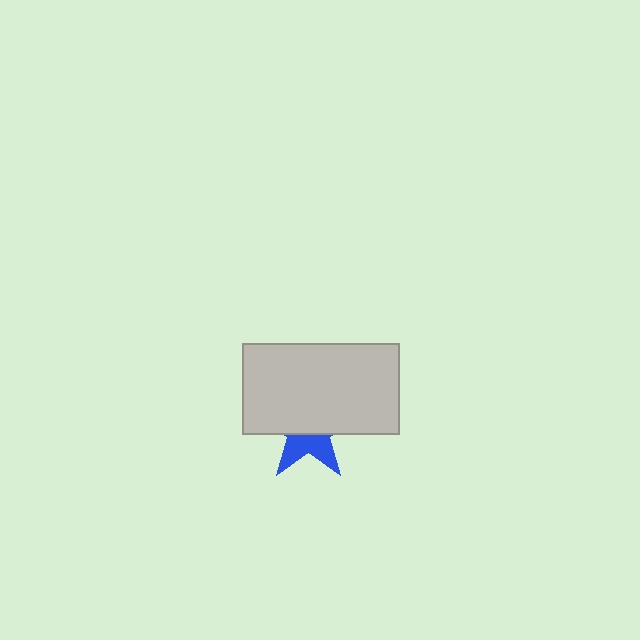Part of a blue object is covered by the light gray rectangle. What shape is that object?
It is a star.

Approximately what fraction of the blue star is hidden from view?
Roughly 61% of the blue star is hidden behind the light gray rectangle.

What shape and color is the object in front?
The object in front is a light gray rectangle.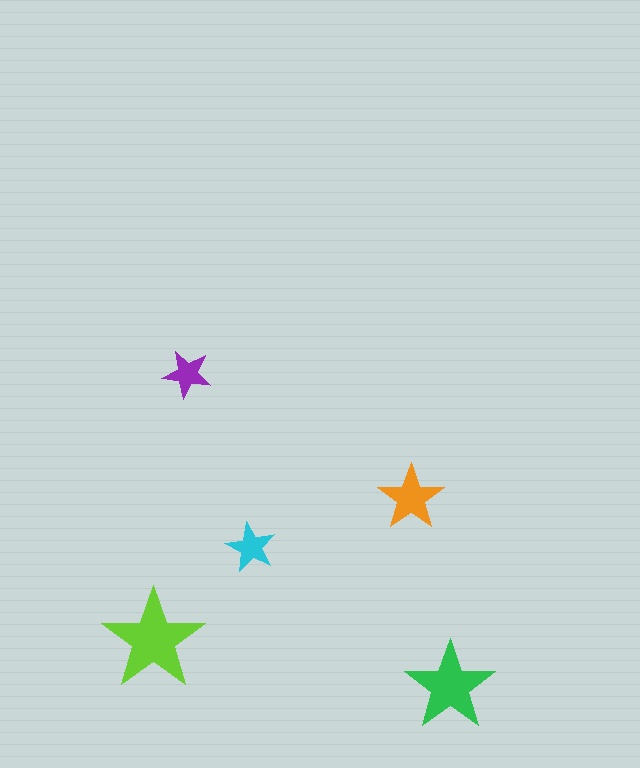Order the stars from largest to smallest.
the lime one, the green one, the orange one, the cyan one, the purple one.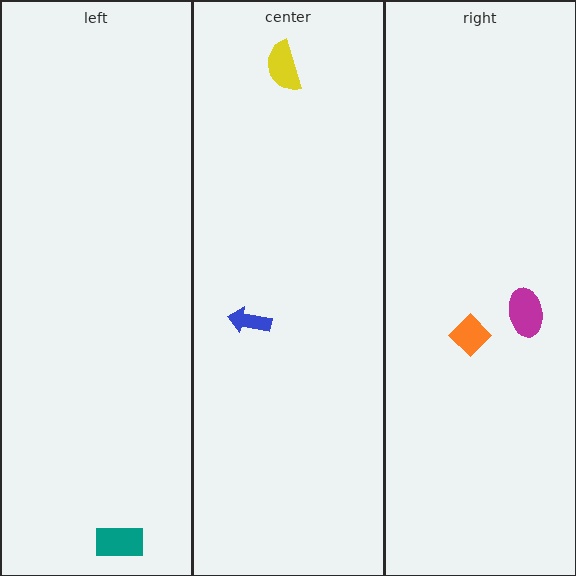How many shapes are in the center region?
2.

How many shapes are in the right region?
2.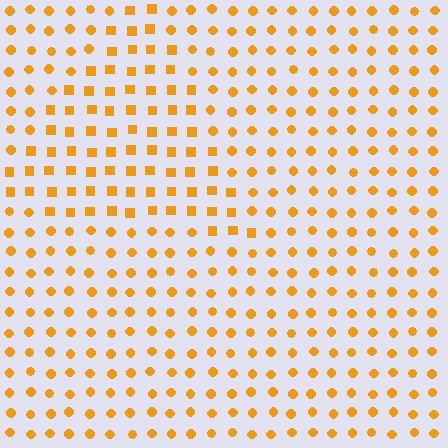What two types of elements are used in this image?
The image uses squares inside the triangle region and circles outside it.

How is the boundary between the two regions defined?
The boundary is defined by a change in element shape: squares inside vs. circles outside. All elements share the same color and spacing.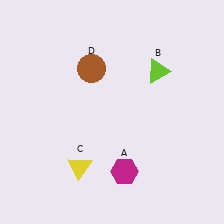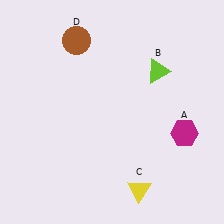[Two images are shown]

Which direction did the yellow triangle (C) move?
The yellow triangle (C) moved right.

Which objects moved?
The objects that moved are: the magenta hexagon (A), the yellow triangle (C), the brown circle (D).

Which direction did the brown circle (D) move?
The brown circle (D) moved up.